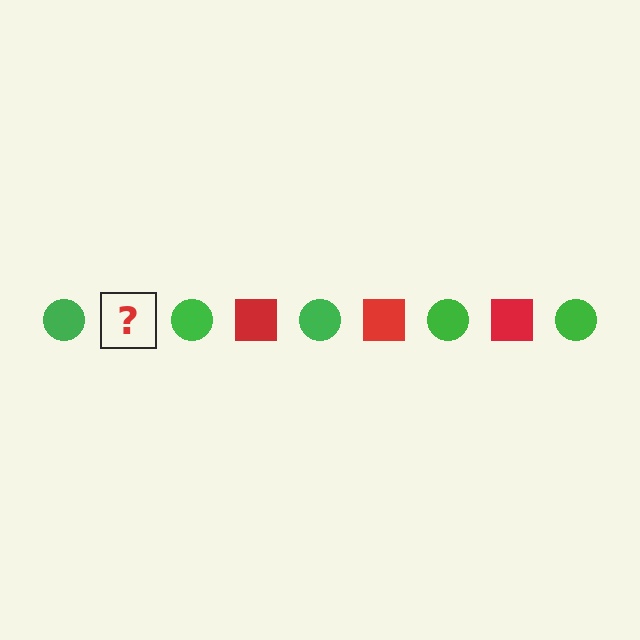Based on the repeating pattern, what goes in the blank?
The blank should be a red square.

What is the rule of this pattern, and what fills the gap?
The rule is that the pattern alternates between green circle and red square. The gap should be filled with a red square.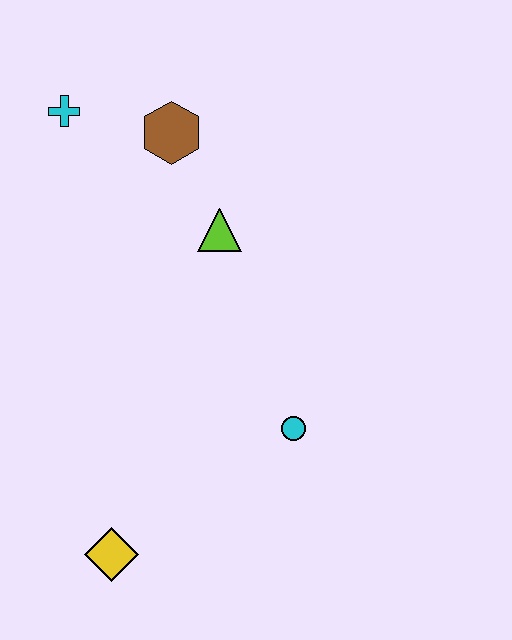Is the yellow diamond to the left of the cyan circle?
Yes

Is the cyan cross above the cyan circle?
Yes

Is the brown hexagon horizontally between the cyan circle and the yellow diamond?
Yes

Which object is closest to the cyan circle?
The lime triangle is closest to the cyan circle.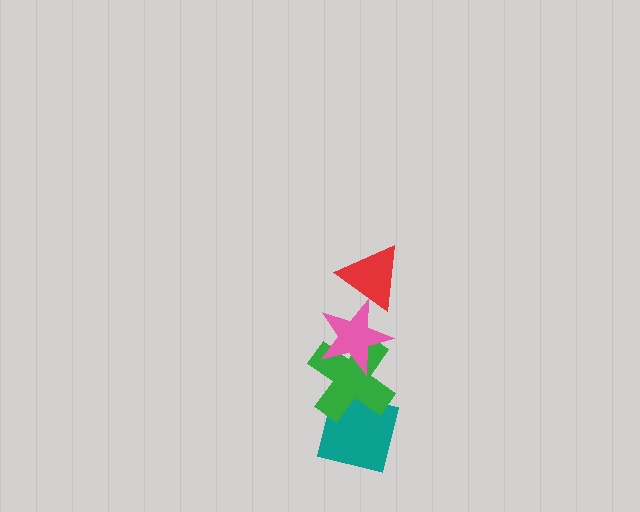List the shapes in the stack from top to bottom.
From top to bottom: the red triangle, the pink star, the green cross, the teal square.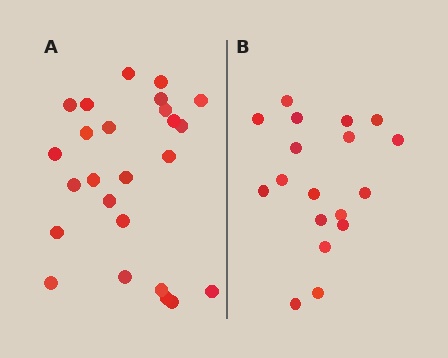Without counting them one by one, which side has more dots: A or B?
Region A (the left region) has more dots.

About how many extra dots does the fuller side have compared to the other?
Region A has roughly 8 or so more dots than region B.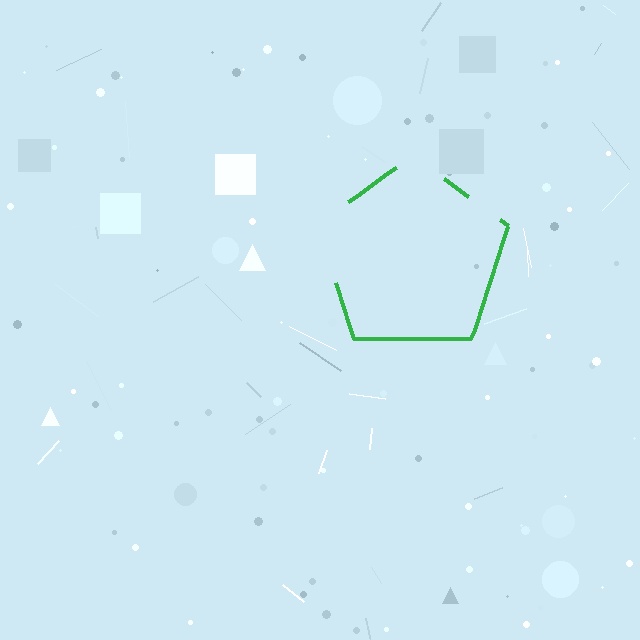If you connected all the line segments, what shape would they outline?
They would outline a pentagon.